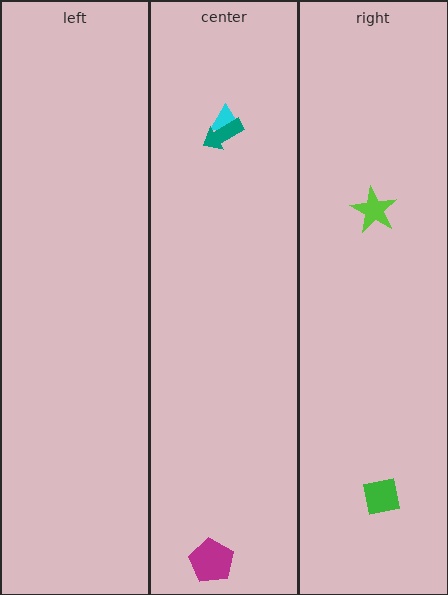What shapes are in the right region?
The lime star, the green square.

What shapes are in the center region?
The cyan triangle, the magenta pentagon, the teal arrow.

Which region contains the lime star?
The right region.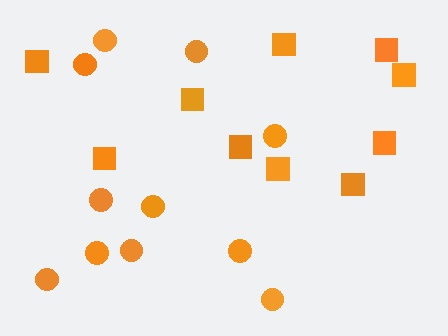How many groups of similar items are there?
There are 2 groups: one group of circles (11) and one group of squares (10).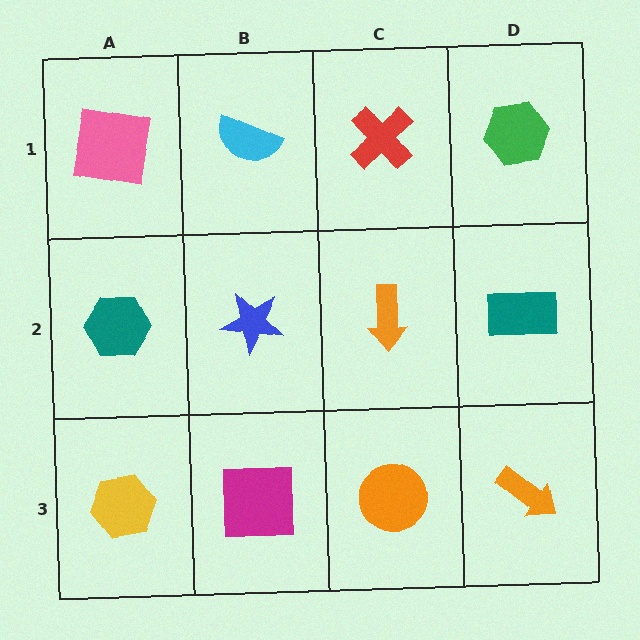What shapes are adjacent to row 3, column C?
An orange arrow (row 2, column C), a magenta square (row 3, column B), an orange arrow (row 3, column D).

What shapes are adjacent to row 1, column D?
A teal rectangle (row 2, column D), a red cross (row 1, column C).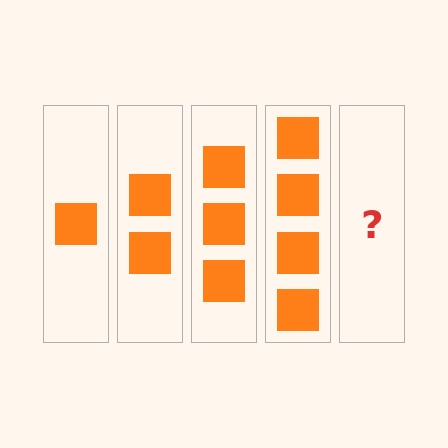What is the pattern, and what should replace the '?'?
The pattern is that each step adds one more square. The '?' should be 5 squares.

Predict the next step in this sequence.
The next step is 5 squares.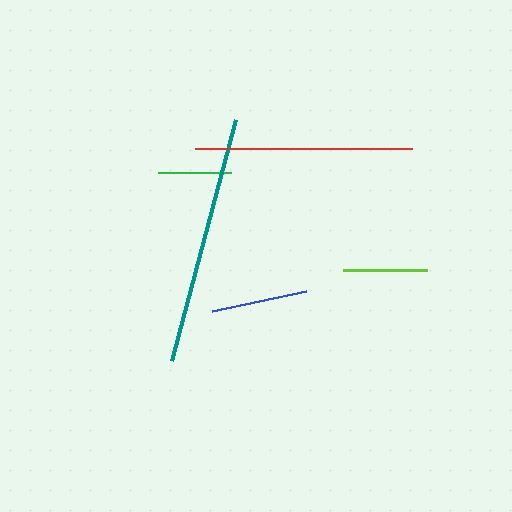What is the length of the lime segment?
The lime segment is approximately 84 pixels long.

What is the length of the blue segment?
The blue segment is approximately 96 pixels long.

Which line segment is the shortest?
The green line is the shortest at approximately 73 pixels.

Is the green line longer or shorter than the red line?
The red line is longer than the green line.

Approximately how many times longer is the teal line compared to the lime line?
The teal line is approximately 3.0 times the length of the lime line.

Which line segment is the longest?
The teal line is the longest at approximately 249 pixels.